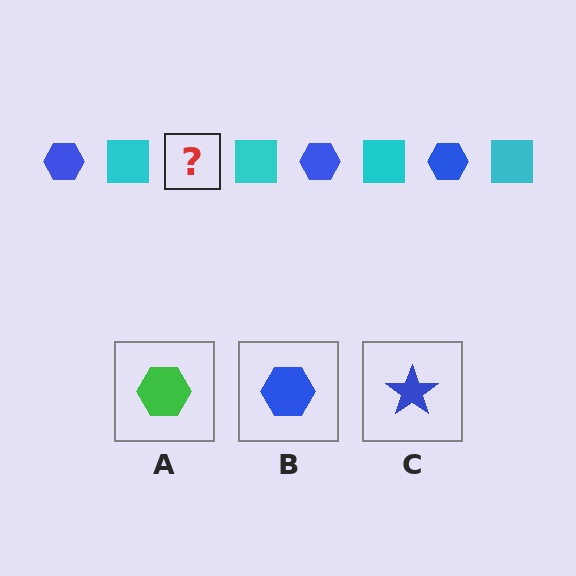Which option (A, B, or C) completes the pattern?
B.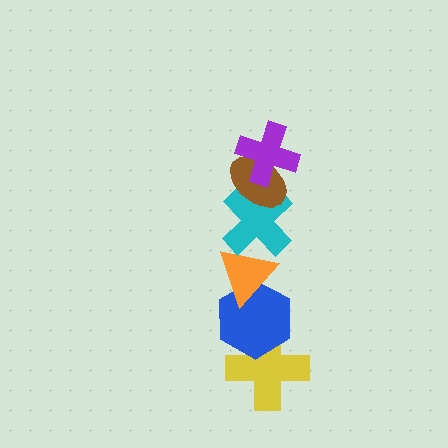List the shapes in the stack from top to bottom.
From top to bottom: the purple cross, the brown ellipse, the cyan cross, the orange triangle, the blue hexagon, the yellow cross.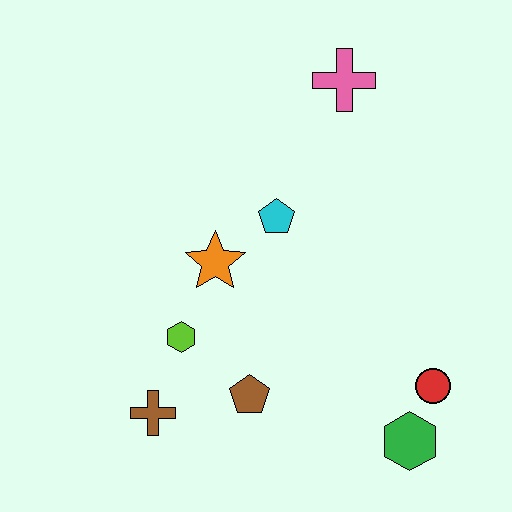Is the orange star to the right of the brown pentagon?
No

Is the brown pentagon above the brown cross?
Yes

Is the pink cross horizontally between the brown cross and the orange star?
No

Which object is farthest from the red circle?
The pink cross is farthest from the red circle.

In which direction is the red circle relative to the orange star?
The red circle is to the right of the orange star.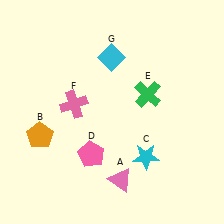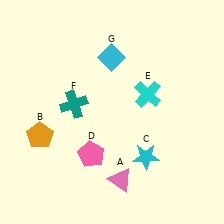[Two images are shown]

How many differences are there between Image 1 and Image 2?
There are 2 differences between the two images.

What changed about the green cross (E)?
In Image 1, E is green. In Image 2, it changed to cyan.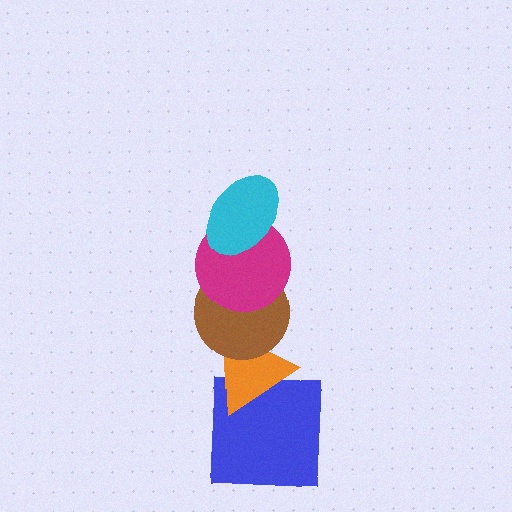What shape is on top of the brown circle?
The magenta circle is on top of the brown circle.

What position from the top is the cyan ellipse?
The cyan ellipse is 1st from the top.